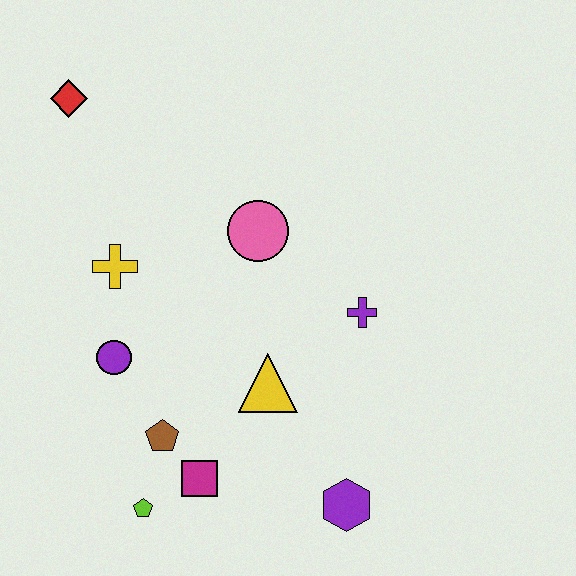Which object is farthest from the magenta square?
The red diamond is farthest from the magenta square.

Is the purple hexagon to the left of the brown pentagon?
No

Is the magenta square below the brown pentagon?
Yes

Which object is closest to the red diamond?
The yellow cross is closest to the red diamond.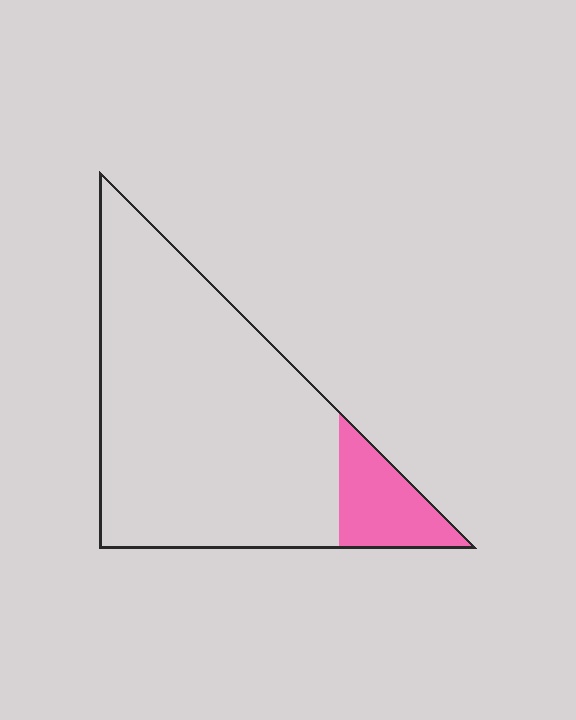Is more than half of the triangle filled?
No.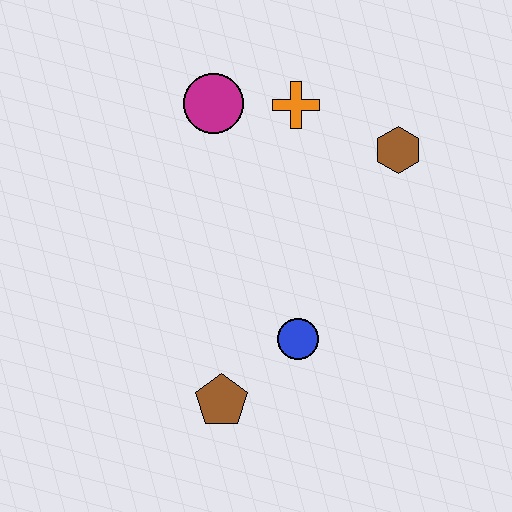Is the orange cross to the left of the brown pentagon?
No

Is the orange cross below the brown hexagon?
No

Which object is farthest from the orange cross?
The brown pentagon is farthest from the orange cross.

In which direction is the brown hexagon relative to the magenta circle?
The brown hexagon is to the right of the magenta circle.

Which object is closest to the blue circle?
The brown pentagon is closest to the blue circle.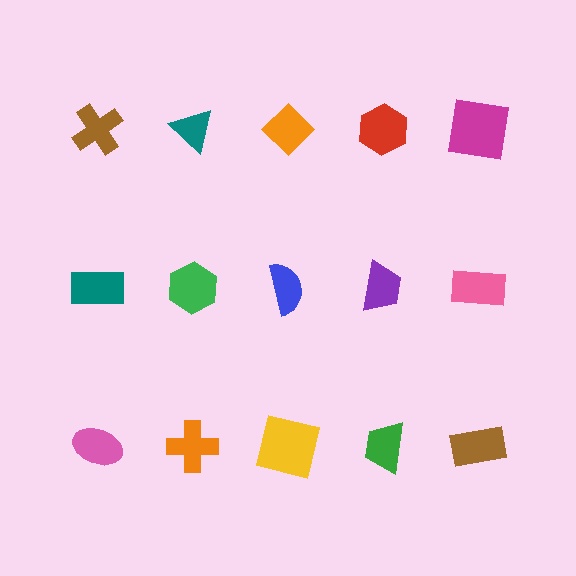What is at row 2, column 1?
A teal rectangle.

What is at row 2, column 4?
A purple trapezoid.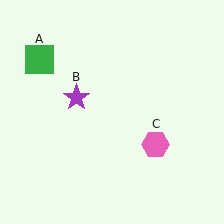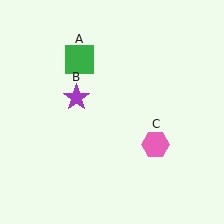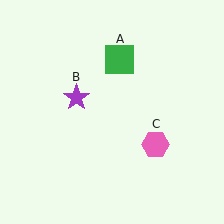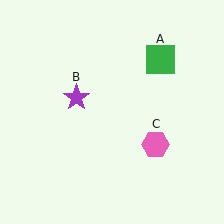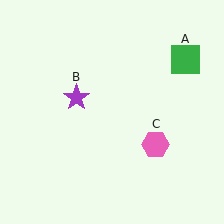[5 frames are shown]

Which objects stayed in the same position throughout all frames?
Purple star (object B) and pink hexagon (object C) remained stationary.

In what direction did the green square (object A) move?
The green square (object A) moved right.